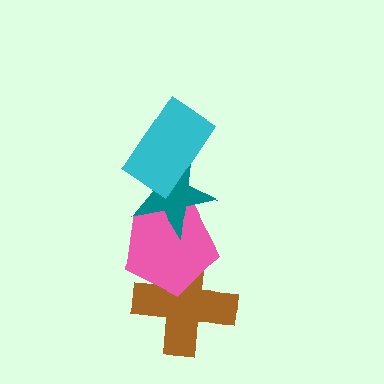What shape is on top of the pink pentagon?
The teal star is on top of the pink pentagon.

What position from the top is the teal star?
The teal star is 2nd from the top.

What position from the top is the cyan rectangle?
The cyan rectangle is 1st from the top.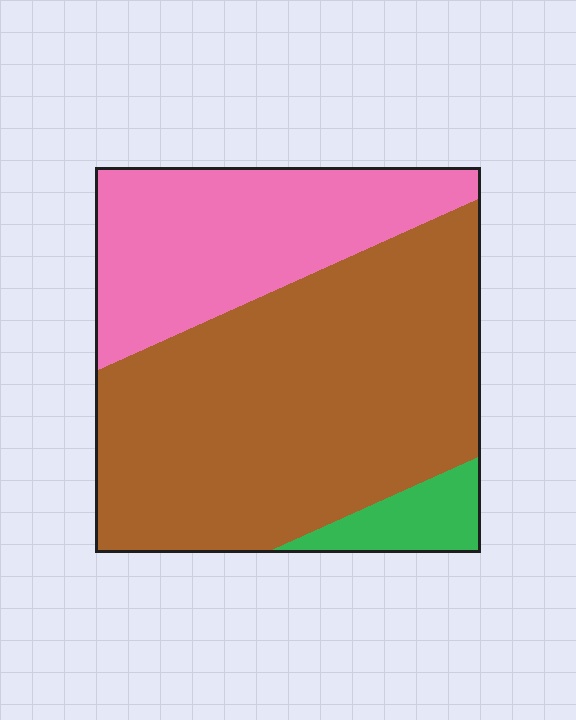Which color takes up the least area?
Green, at roughly 5%.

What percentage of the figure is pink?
Pink covers roughly 30% of the figure.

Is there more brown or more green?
Brown.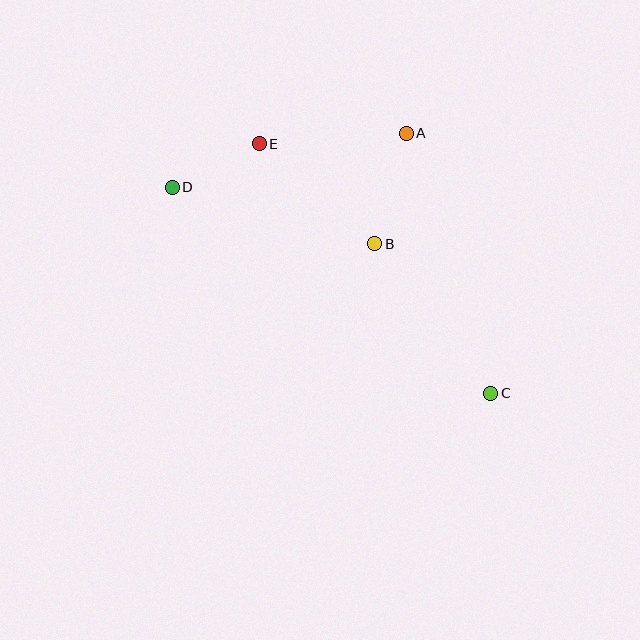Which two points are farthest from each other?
Points C and D are farthest from each other.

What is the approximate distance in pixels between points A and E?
The distance between A and E is approximately 147 pixels.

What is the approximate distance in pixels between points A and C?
The distance between A and C is approximately 273 pixels.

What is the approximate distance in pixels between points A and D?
The distance between A and D is approximately 240 pixels.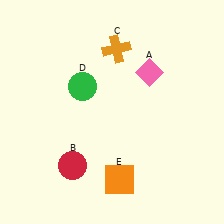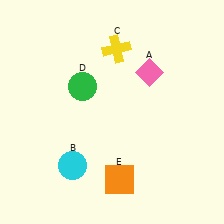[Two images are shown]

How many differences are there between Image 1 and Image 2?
There are 2 differences between the two images.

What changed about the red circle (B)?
In Image 1, B is red. In Image 2, it changed to cyan.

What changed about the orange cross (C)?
In Image 1, C is orange. In Image 2, it changed to yellow.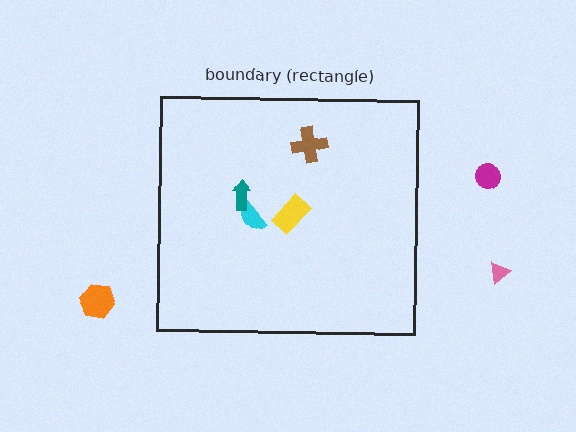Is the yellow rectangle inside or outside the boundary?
Inside.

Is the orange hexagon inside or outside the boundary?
Outside.